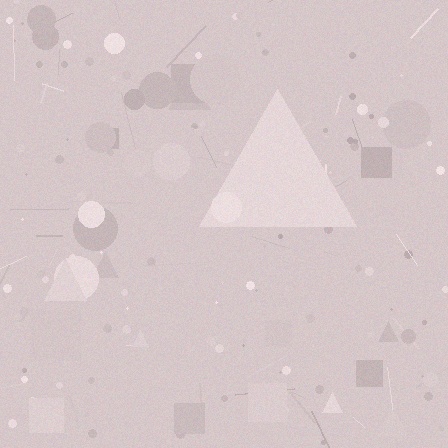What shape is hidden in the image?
A triangle is hidden in the image.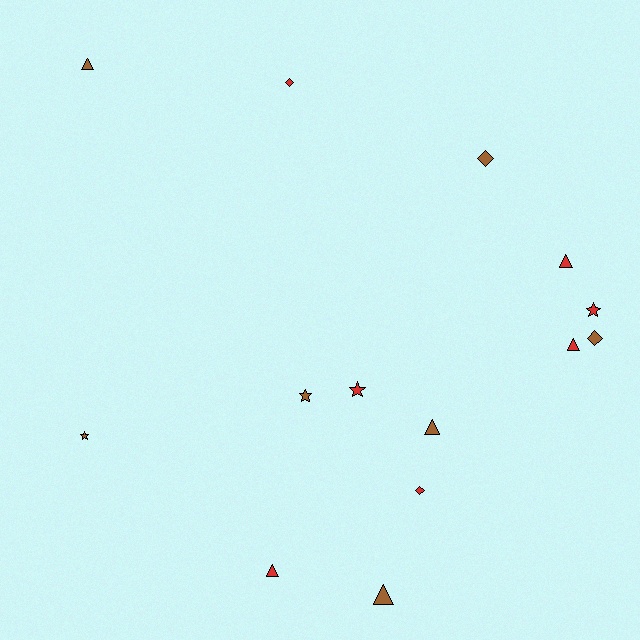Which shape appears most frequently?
Triangle, with 6 objects.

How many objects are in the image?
There are 14 objects.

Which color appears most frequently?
Brown, with 7 objects.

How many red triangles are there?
There are 3 red triangles.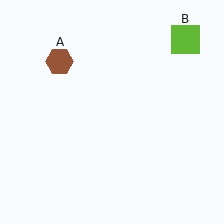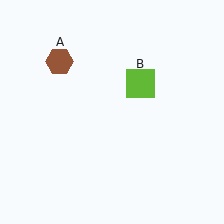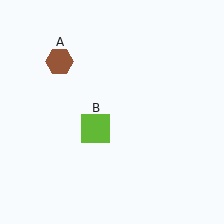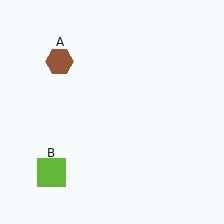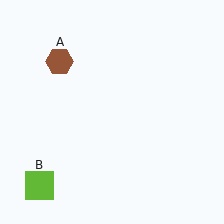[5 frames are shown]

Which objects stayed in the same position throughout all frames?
Brown hexagon (object A) remained stationary.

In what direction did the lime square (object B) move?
The lime square (object B) moved down and to the left.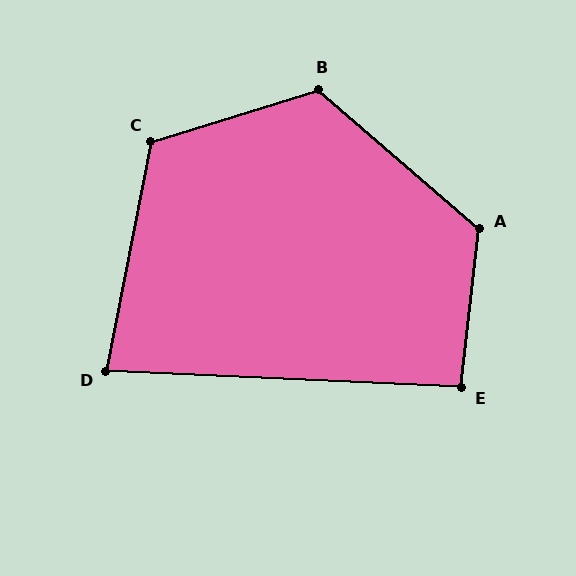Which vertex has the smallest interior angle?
D, at approximately 82 degrees.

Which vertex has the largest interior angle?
A, at approximately 124 degrees.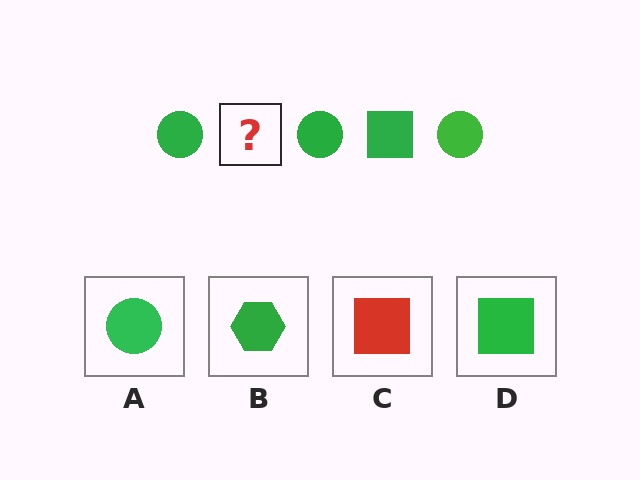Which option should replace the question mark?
Option D.